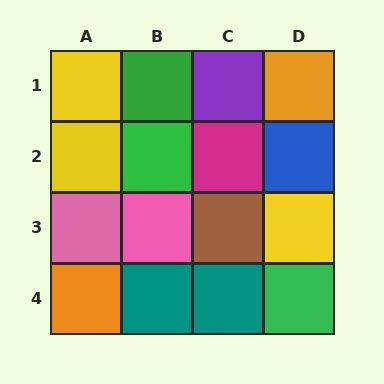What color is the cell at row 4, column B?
Teal.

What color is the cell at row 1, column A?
Yellow.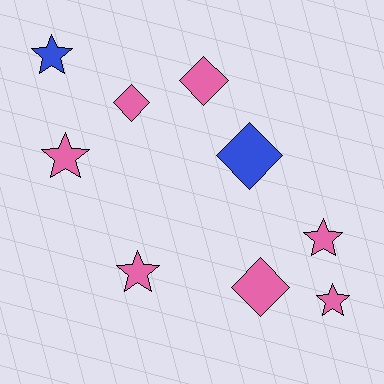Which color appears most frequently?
Pink, with 7 objects.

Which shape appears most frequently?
Star, with 5 objects.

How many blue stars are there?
There is 1 blue star.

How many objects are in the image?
There are 9 objects.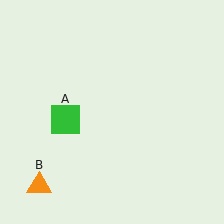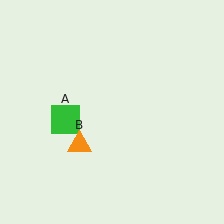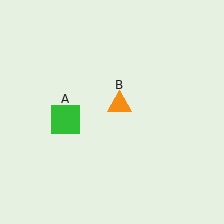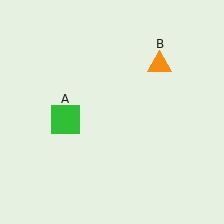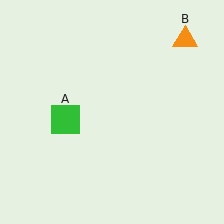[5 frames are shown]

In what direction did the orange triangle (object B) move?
The orange triangle (object B) moved up and to the right.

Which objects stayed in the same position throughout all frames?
Green square (object A) remained stationary.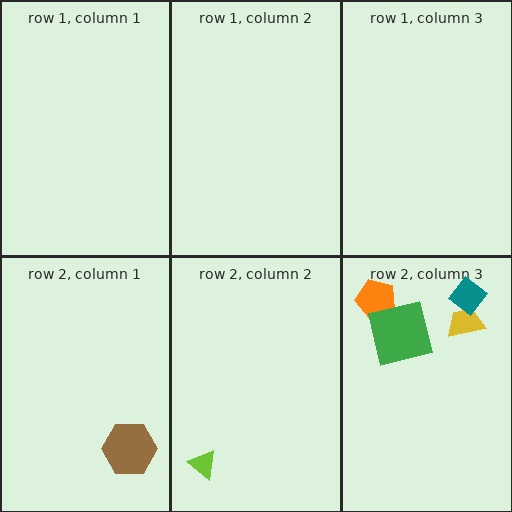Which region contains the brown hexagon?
The row 2, column 1 region.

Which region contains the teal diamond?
The row 2, column 3 region.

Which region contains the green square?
The row 2, column 3 region.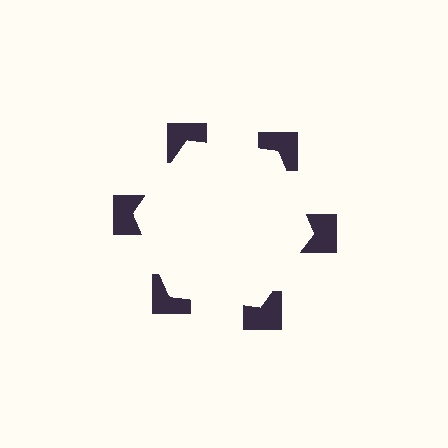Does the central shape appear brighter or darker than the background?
It typically appears slightly brighter than the background, even though no actual brightness change is drawn.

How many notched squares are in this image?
There are 6 — one at each vertex of the illusory hexagon.